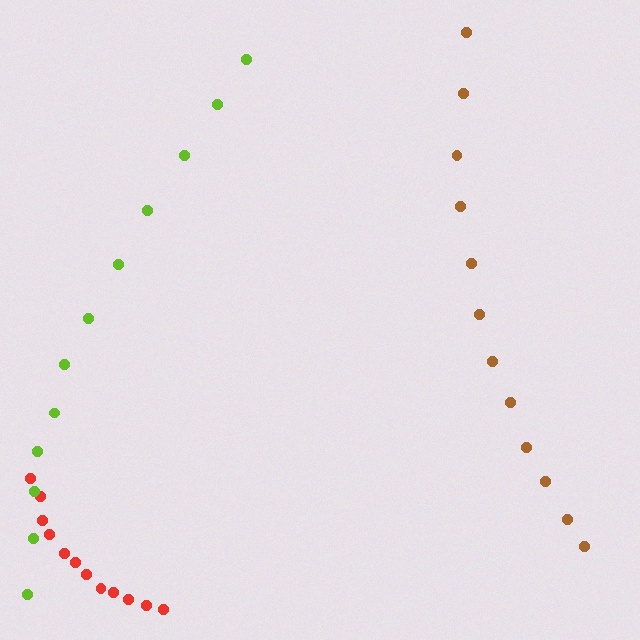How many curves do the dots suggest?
There are 3 distinct paths.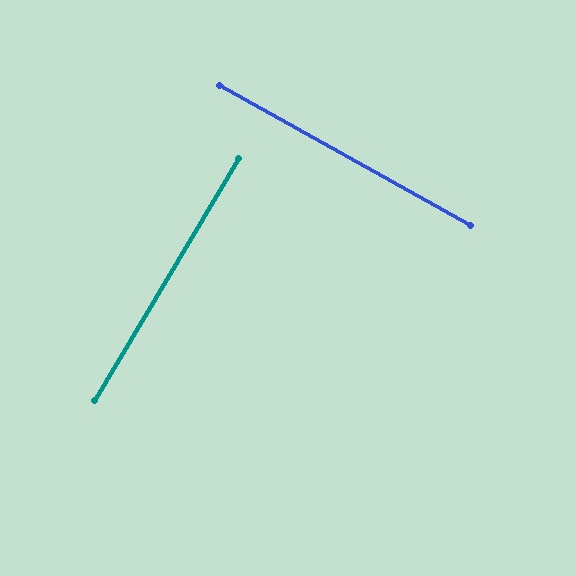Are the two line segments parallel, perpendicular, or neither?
Perpendicular — they meet at approximately 89°.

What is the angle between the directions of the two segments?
Approximately 89 degrees.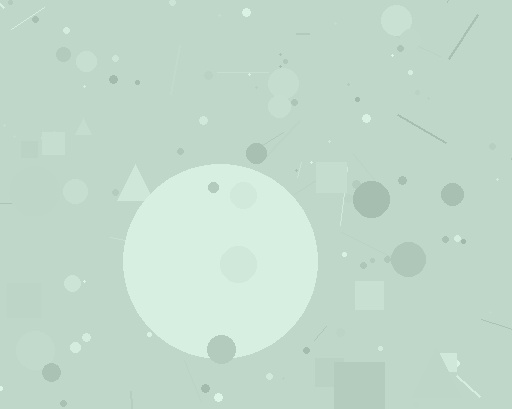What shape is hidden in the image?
A circle is hidden in the image.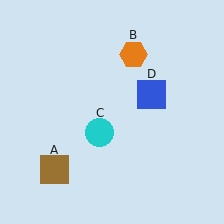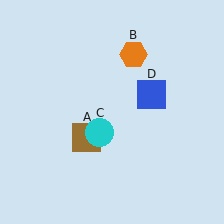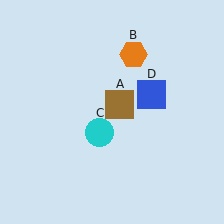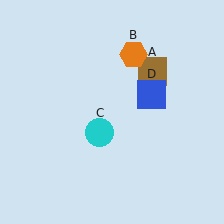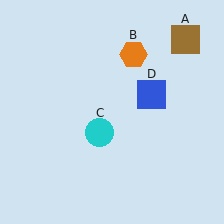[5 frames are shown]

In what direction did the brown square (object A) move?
The brown square (object A) moved up and to the right.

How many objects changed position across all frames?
1 object changed position: brown square (object A).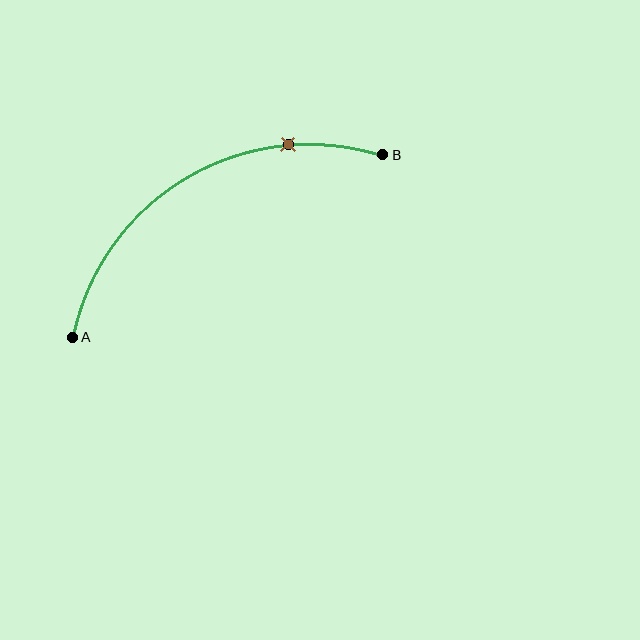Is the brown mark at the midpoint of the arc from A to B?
No. The brown mark lies on the arc but is closer to endpoint B. The arc midpoint would be at the point on the curve equidistant along the arc from both A and B.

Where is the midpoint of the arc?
The arc midpoint is the point on the curve farthest from the straight line joining A and B. It sits above that line.